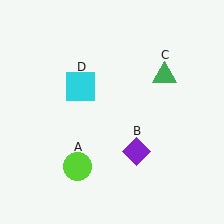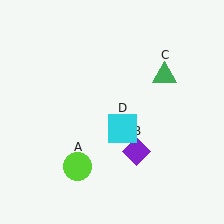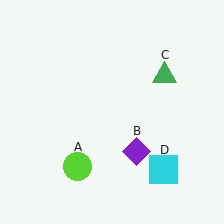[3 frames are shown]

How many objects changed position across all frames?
1 object changed position: cyan square (object D).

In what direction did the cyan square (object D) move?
The cyan square (object D) moved down and to the right.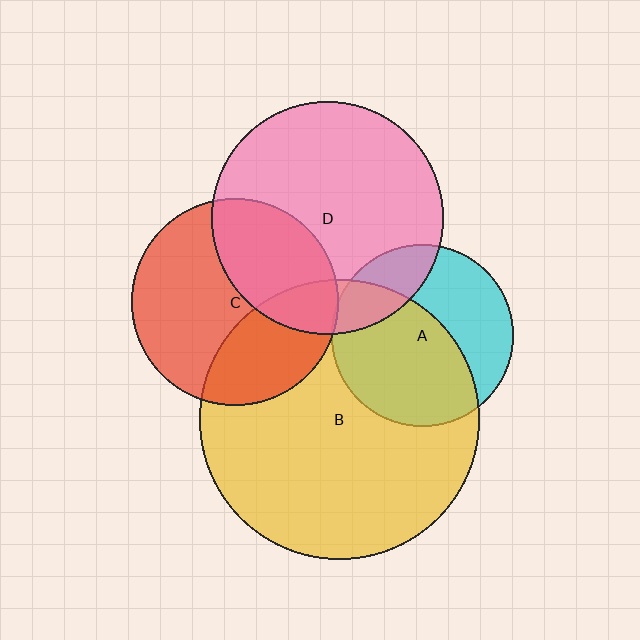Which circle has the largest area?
Circle B (yellow).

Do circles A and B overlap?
Yes.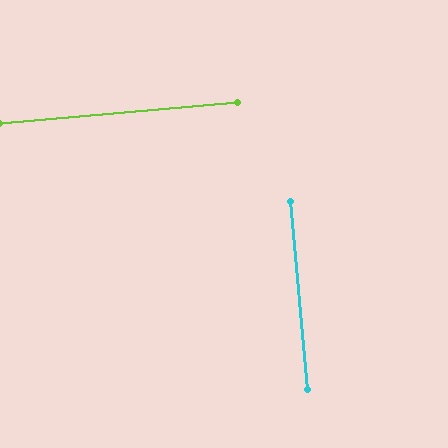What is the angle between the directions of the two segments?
Approximately 90 degrees.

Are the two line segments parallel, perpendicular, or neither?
Perpendicular — they meet at approximately 90°.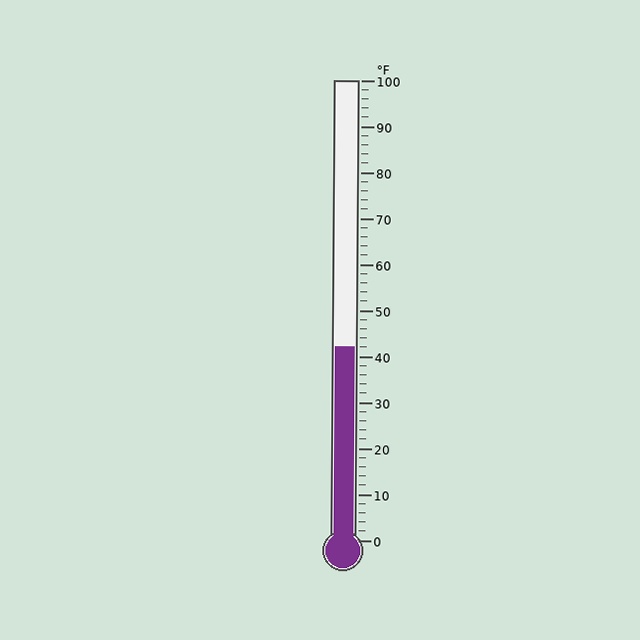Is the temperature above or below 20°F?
The temperature is above 20°F.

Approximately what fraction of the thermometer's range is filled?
The thermometer is filled to approximately 40% of its range.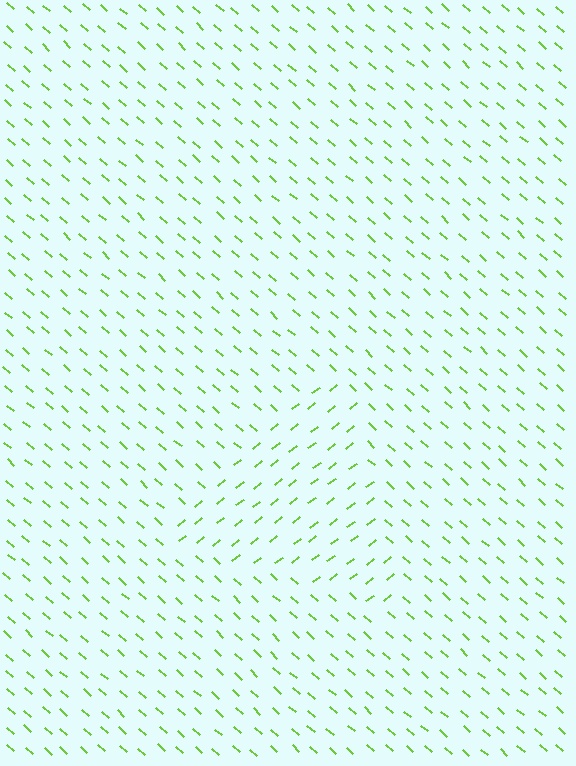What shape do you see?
I see a triangle.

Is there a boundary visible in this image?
Yes, there is a texture boundary formed by a change in line orientation.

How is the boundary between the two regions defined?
The boundary is defined purely by a change in line orientation (approximately 80 degrees difference). All lines are the same color and thickness.